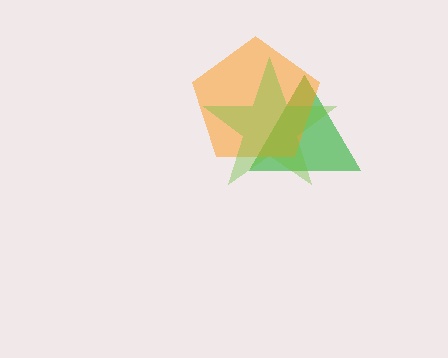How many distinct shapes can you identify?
There are 3 distinct shapes: a green triangle, an orange pentagon, a lime star.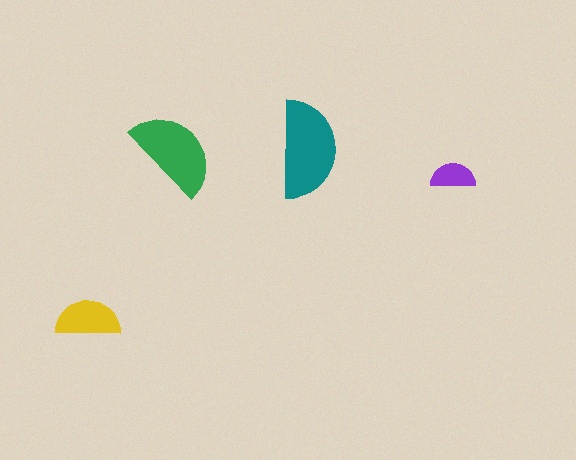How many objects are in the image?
There are 4 objects in the image.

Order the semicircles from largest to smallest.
the teal one, the green one, the yellow one, the purple one.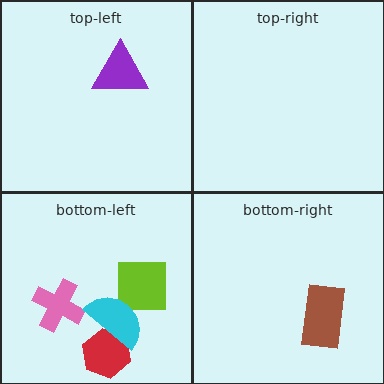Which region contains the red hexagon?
The bottom-left region.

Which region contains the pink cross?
The bottom-left region.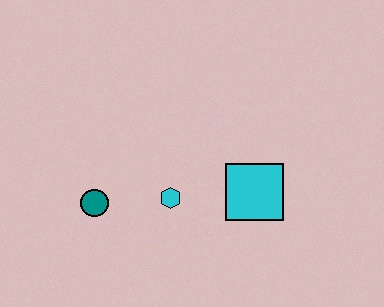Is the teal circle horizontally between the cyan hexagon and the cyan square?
No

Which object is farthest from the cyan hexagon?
The cyan square is farthest from the cyan hexagon.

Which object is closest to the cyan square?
The cyan hexagon is closest to the cyan square.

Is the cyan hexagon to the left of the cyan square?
Yes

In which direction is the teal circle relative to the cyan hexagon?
The teal circle is to the left of the cyan hexagon.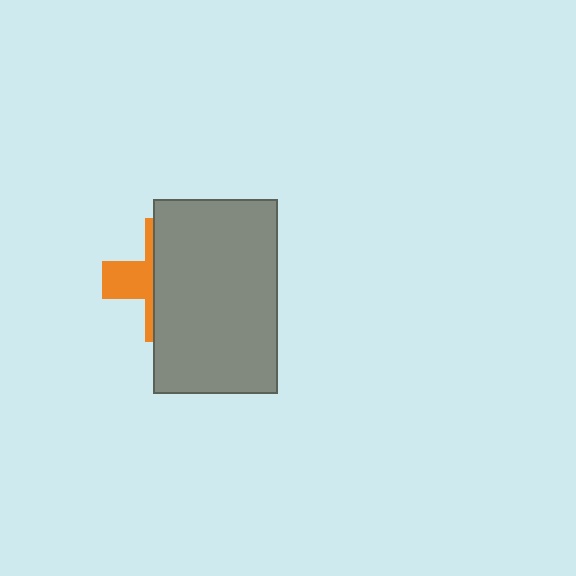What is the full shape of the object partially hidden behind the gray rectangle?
The partially hidden object is an orange cross.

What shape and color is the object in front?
The object in front is a gray rectangle.